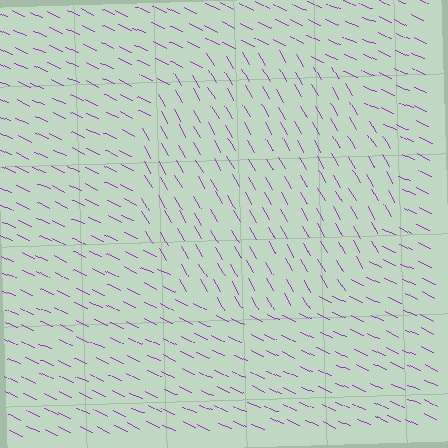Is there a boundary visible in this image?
Yes, there is a texture boundary formed by a change in line orientation.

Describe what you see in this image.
The image is filled with small purple line segments. A circle region in the image has lines oriented differently from the surrounding lines, creating a visible texture boundary.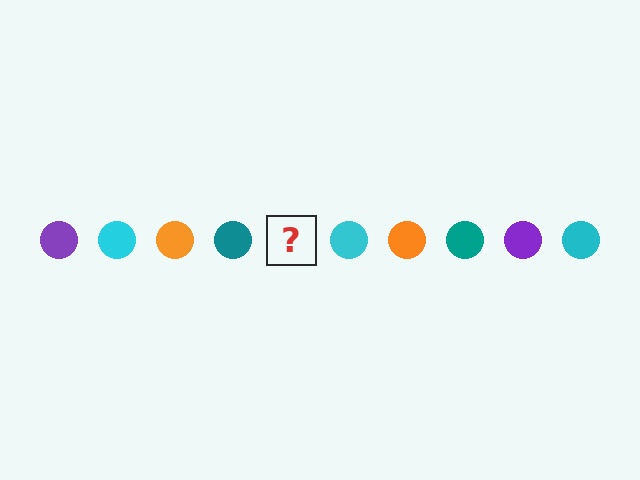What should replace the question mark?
The question mark should be replaced with a purple circle.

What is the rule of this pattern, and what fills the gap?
The rule is that the pattern cycles through purple, cyan, orange, teal circles. The gap should be filled with a purple circle.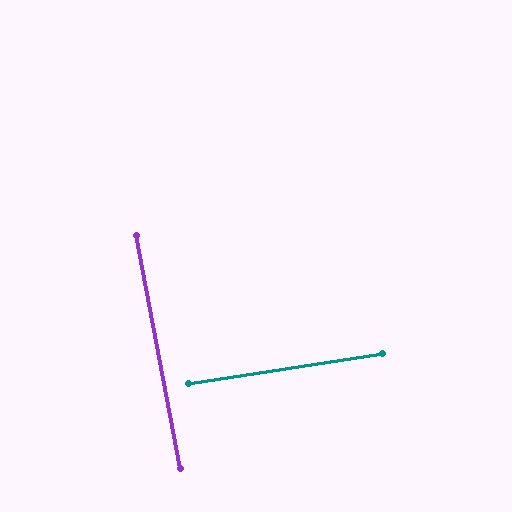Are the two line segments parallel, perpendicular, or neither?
Perpendicular — they meet at approximately 88°.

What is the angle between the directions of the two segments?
Approximately 88 degrees.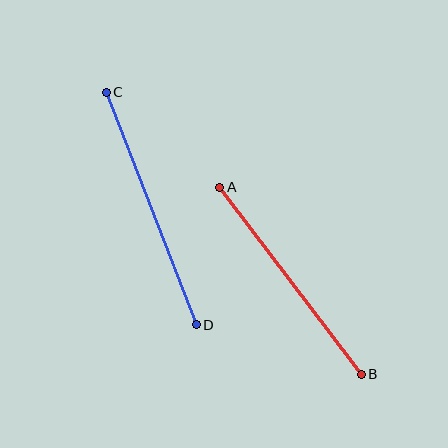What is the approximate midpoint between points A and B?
The midpoint is at approximately (291, 281) pixels.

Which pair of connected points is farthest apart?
Points C and D are farthest apart.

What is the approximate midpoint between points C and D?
The midpoint is at approximately (151, 208) pixels.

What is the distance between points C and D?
The distance is approximately 250 pixels.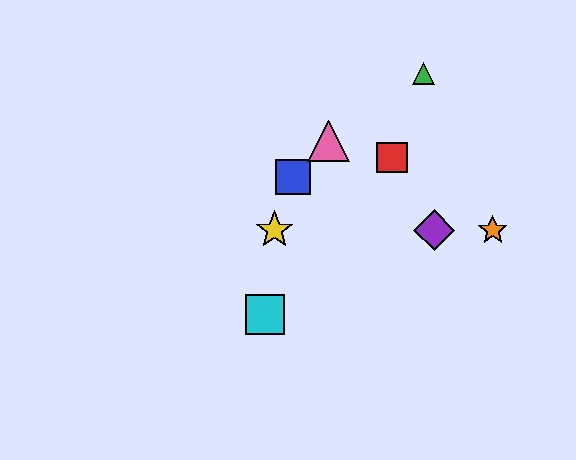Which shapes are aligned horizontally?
The yellow star, the purple diamond, the orange star are aligned horizontally.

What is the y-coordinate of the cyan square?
The cyan square is at y≈315.